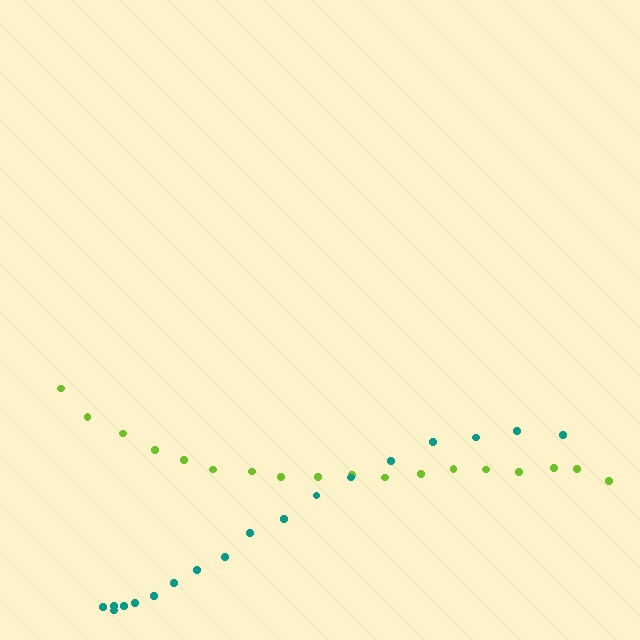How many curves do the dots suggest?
There are 2 distinct paths.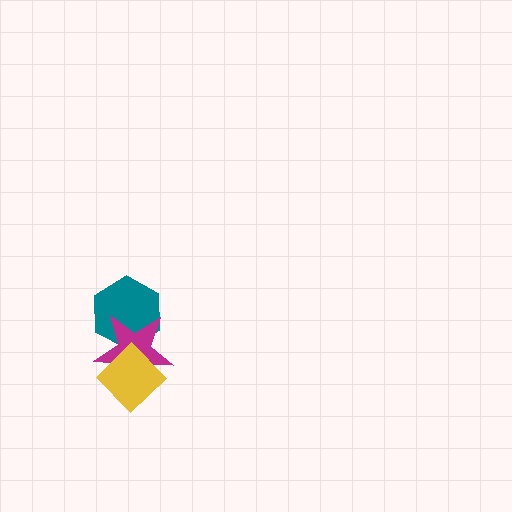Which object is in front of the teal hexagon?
The magenta star is in front of the teal hexagon.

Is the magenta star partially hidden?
Yes, it is partially covered by another shape.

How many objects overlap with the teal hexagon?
1 object overlaps with the teal hexagon.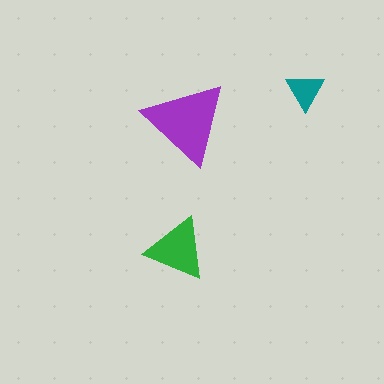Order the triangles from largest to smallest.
the purple one, the green one, the teal one.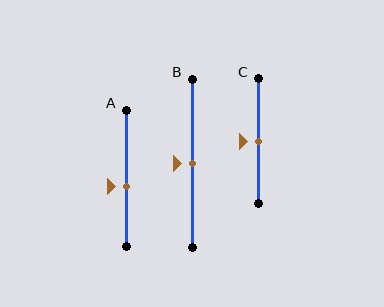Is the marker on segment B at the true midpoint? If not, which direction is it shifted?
Yes, the marker on segment B is at the true midpoint.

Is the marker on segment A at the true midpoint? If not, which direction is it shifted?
No, the marker on segment A is shifted downward by about 6% of the segment length.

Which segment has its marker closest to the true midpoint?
Segment B has its marker closest to the true midpoint.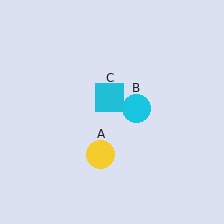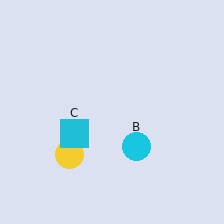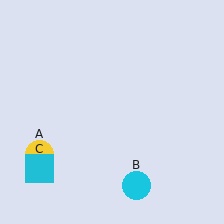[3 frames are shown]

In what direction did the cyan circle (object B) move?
The cyan circle (object B) moved down.